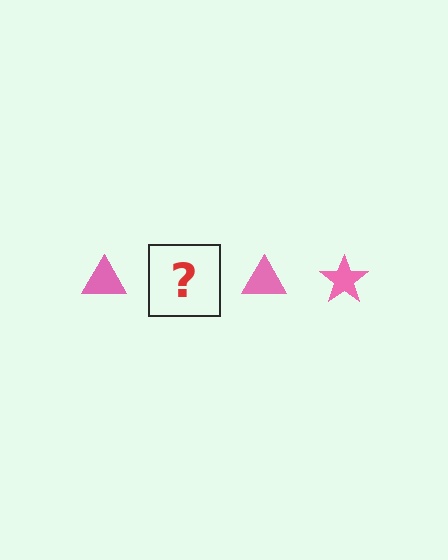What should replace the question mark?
The question mark should be replaced with a pink star.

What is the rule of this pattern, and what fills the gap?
The rule is that the pattern cycles through triangle, star shapes in pink. The gap should be filled with a pink star.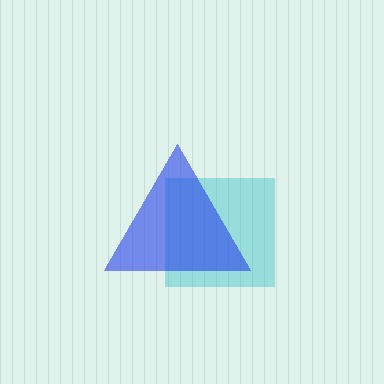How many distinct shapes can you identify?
There are 2 distinct shapes: a cyan square, a blue triangle.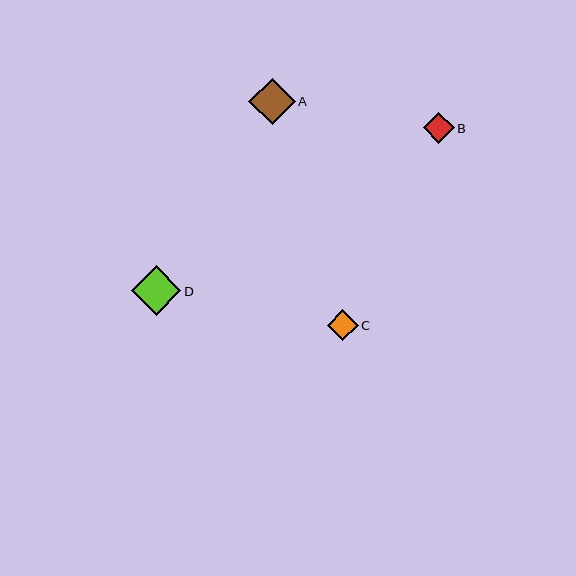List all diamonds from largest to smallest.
From largest to smallest: D, A, B, C.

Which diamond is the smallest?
Diamond C is the smallest with a size of approximately 31 pixels.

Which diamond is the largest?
Diamond D is the largest with a size of approximately 50 pixels.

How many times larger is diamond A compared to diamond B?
Diamond A is approximately 1.5 times the size of diamond B.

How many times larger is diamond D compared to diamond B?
Diamond D is approximately 1.6 times the size of diamond B.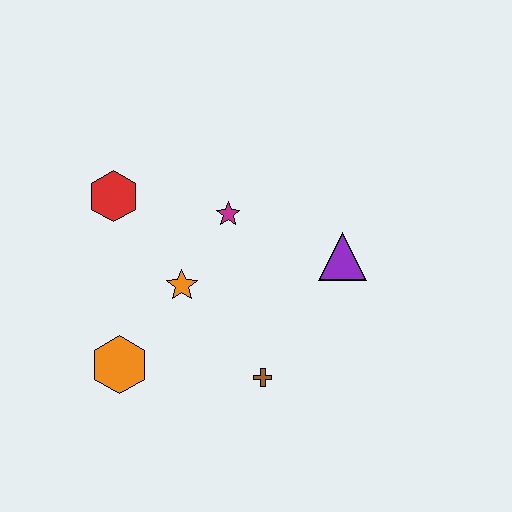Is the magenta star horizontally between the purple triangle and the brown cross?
No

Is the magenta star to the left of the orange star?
No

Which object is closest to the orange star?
The magenta star is closest to the orange star.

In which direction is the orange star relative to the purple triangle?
The orange star is to the left of the purple triangle.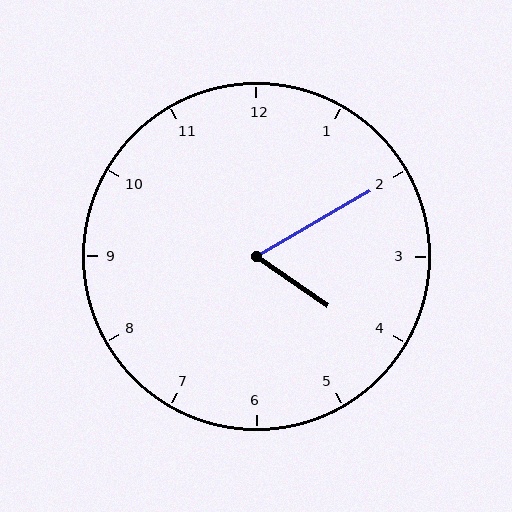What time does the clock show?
4:10.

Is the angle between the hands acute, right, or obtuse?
It is acute.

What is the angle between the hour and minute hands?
Approximately 65 degrees.